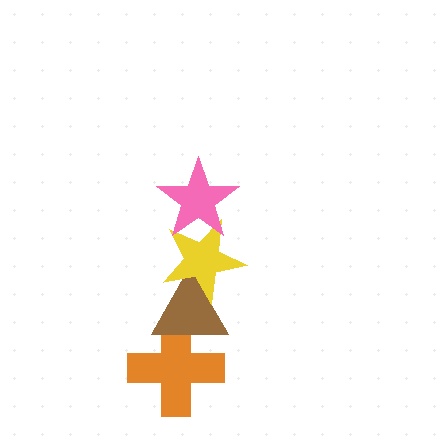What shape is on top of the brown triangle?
The yellow star is on top of the brown triangle.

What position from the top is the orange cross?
The orange cross is 4th from the top.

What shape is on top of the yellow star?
The pink star is on top of the yellow star.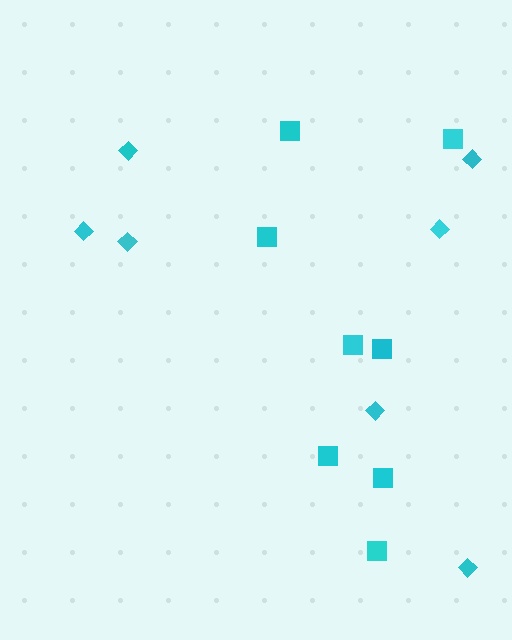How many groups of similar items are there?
There are 2 groups: one group of squares (8) and one group of diamonds (7).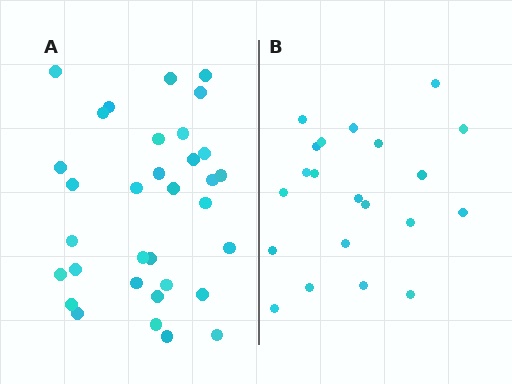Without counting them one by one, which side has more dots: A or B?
Region A (the left region) has more dots.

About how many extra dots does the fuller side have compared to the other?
Region A has roughly 12 or so more dots than region B.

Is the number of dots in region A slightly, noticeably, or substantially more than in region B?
Region A has substantially more. The ratio is roughly 1.6 to 1.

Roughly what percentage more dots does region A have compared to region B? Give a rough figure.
About 55% more.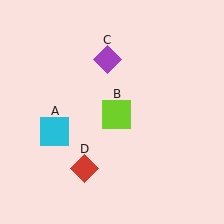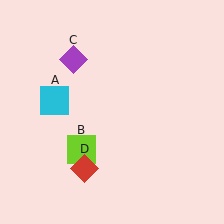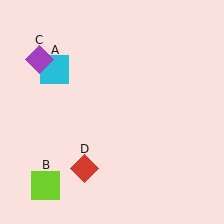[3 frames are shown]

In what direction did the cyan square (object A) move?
The cyan square (object A) moved up.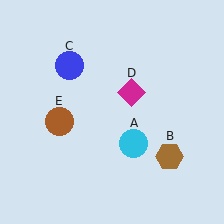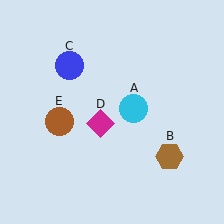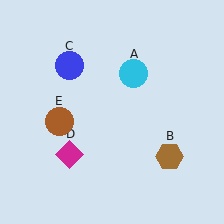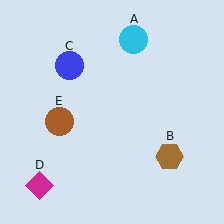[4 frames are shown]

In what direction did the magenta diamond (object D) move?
The magenta diamond (object D) moved down and to the left.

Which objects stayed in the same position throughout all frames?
Brown hexagon (object B) and blue circle (object C) and brown circle (object E) remained stationary.